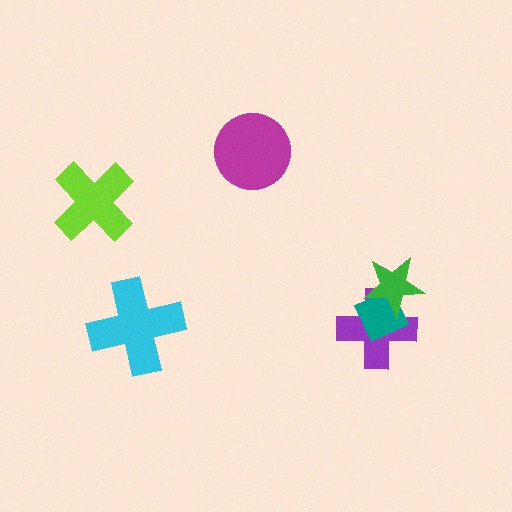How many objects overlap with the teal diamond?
2 objects overlap with the teal diamond.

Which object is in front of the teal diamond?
The green star is in front of the teal diamond.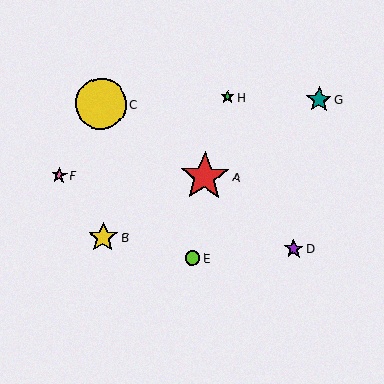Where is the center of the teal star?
The center of the teal star is at (319, 100).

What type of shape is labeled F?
Shape F is a pink star.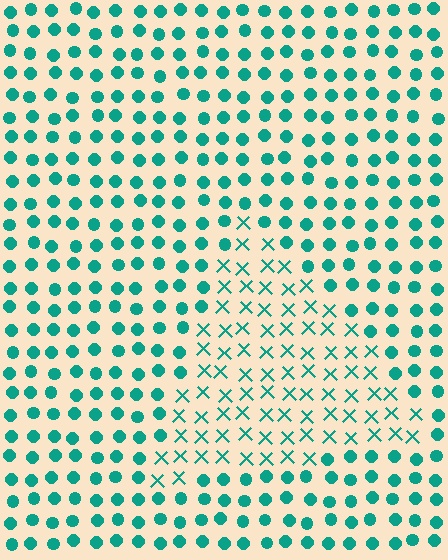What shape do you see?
I see a triangle.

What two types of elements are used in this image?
The image uses X marks inside the triangle region and circles outside it.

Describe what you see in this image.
The image is filled with small teal elements arranged in a uniform grid. A triangle-shaped region contains X marks, while the surrounding area contains circles. The boundary is defined purely by the change in element shape.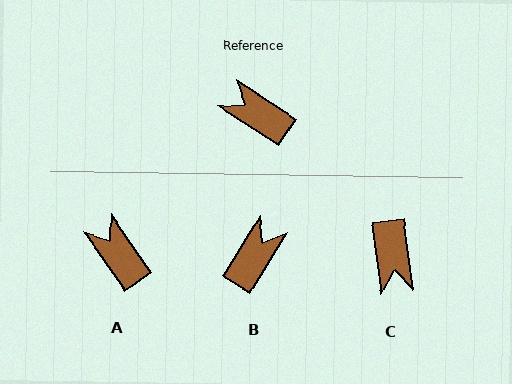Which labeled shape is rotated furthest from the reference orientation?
C, about 131 degrees away.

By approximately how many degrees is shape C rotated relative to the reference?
Approximately 131 degrees counter-clockwise.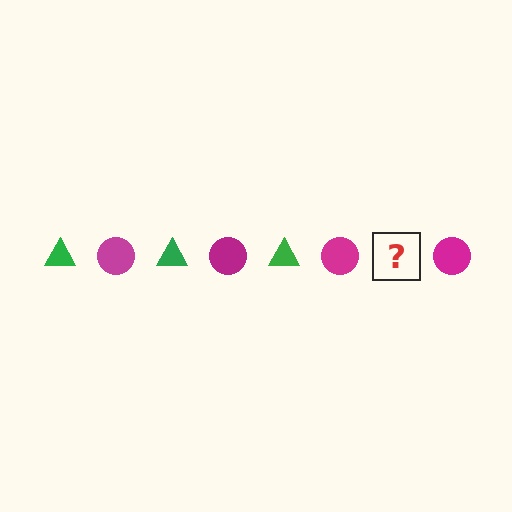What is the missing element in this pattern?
The missing element is a green triangle.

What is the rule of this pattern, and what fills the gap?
The rule is that the pattern alternates between green triangle and magenta circle. The gap should be filled with a green triangle.